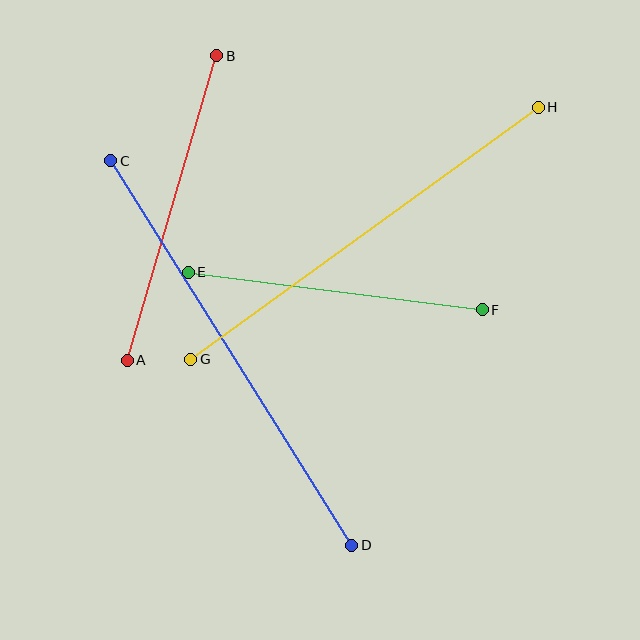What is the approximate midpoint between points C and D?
The midpoint is at approximately (231, 353) pixels.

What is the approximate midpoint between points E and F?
The midpoint is at approximately (335, 291) pixels.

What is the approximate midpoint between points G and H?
The midpoint is at approximately (364, 233) pixels.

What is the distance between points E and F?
The distance is approximately 296 pixels.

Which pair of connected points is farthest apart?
Points C and D are farthest apart.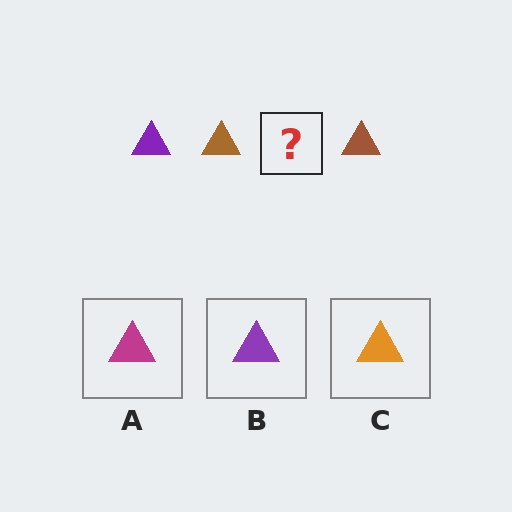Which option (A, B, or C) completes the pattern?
B.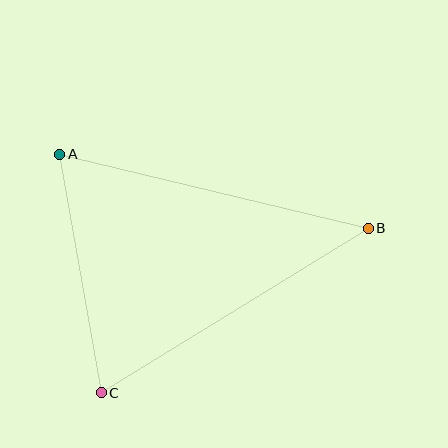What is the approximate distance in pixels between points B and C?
The distance between B and C is approximately 313 pixels.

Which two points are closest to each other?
Points A and C are closest to each other.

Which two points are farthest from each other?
Points A and B are farthest from each other.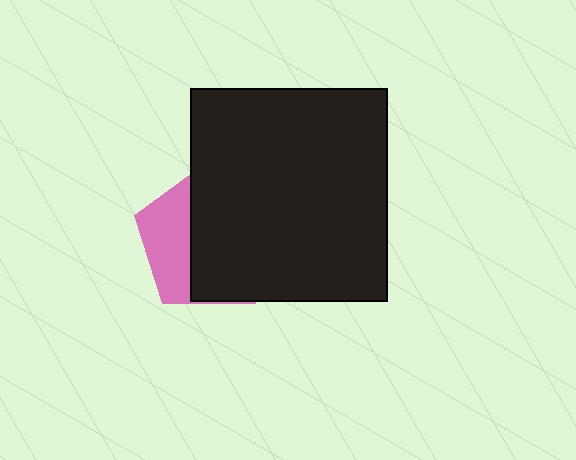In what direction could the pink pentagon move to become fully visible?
The pink pentagon could move left. That would shift it out from behind the black rectangle entirely.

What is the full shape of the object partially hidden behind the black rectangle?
The partially hidden object is a pink pentagon.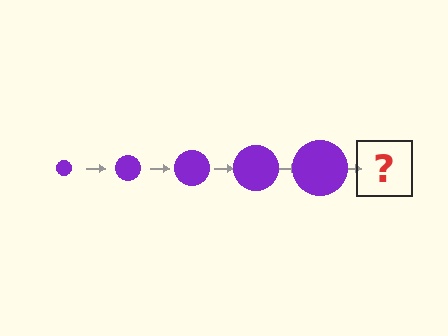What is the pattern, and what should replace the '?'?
The pattern is that the circle gets progressively larger each step. The '?' should be a purple circle, larger than the previous one.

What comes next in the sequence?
The next element should be a purple circle, larger than the previous one.